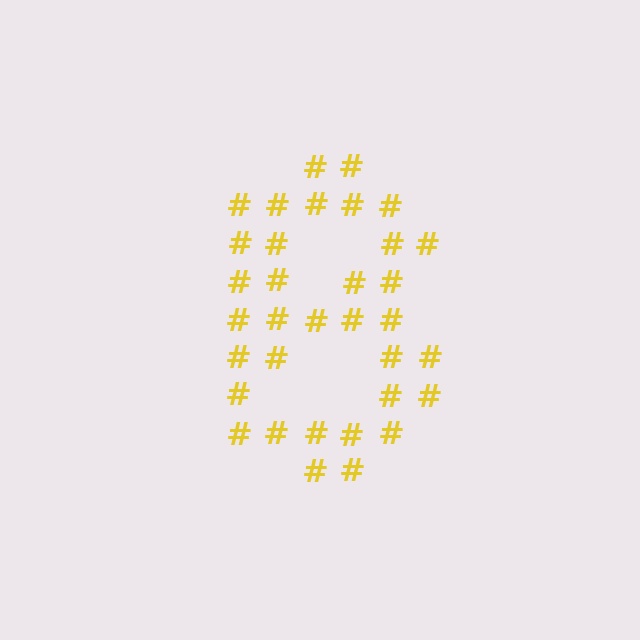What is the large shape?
The large shape is the digit 8.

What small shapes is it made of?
It is made of small hash symbols.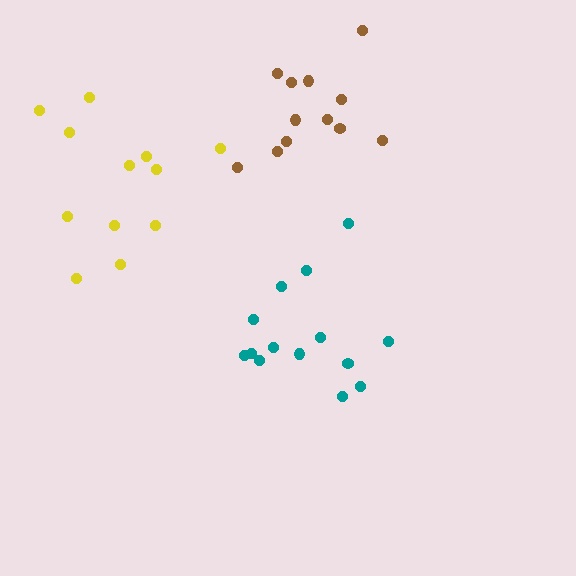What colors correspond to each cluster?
The clusters are colored: brown, teal, yellow.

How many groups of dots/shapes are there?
There are 3 groups.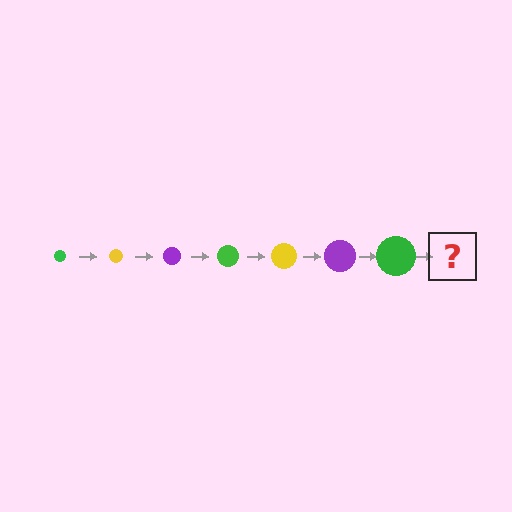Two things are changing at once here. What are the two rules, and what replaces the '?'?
The two rules are that the circle grows larger each step and the color cycles through green, yellow, and purple. The '?' should be a yellow circle, larger than the previous one.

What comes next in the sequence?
The next element should be a yellow circle, larger than the previous one.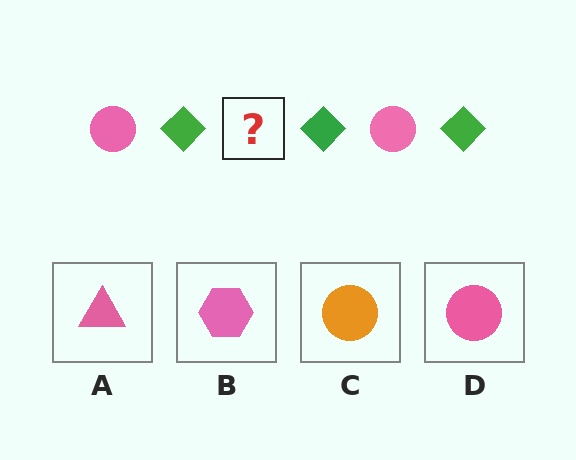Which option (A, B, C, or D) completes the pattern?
D.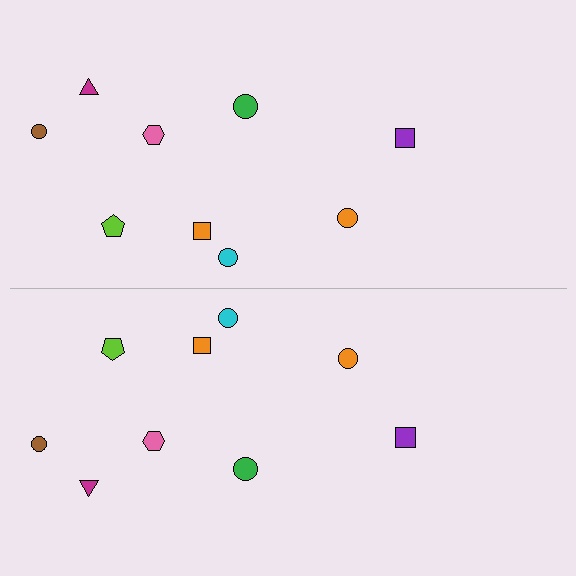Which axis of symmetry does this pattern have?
The pattern has a horizontal axis of symmetry running through the center of the image.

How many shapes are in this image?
There are 18 shapes in this image.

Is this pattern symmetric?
Yes, this pattern has bilateral (reflection) symmetry.